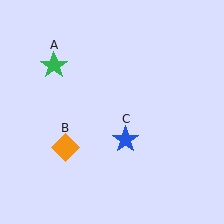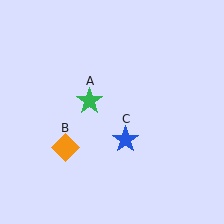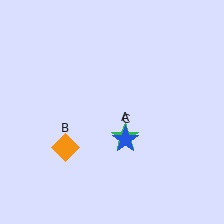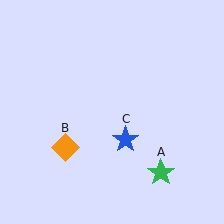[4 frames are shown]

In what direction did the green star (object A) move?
The green star (object A) moved down and to the right.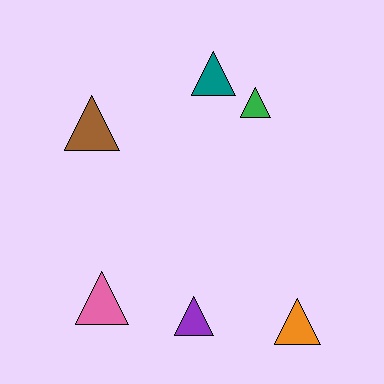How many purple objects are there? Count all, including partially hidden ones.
There is 1 purple object.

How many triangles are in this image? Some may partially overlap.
There are 6 triangles.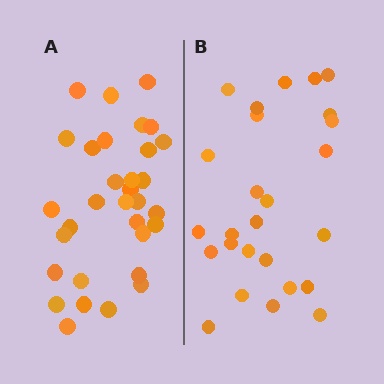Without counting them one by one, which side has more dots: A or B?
Region A (the left region) has more dots.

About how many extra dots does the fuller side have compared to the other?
Region A has about 6 more dots than region B.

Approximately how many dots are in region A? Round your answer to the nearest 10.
About 30 dots. (The exact count is 32, which rounds to 30.)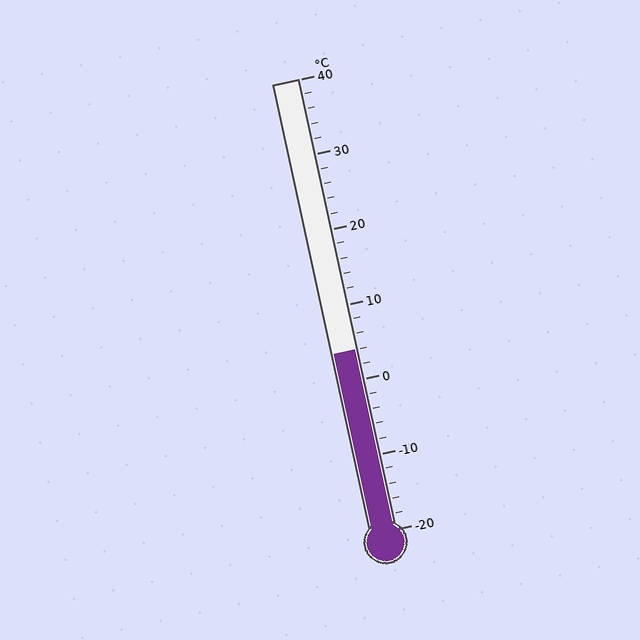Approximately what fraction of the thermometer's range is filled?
The thermometer is filled to approximately 40% of its range.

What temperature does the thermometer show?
The thermometer shows approximately 4°C.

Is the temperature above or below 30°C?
The temperature is below 30°C.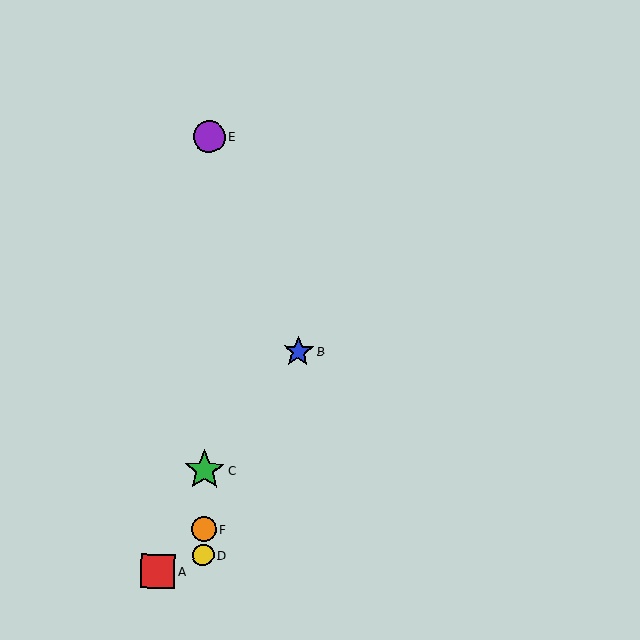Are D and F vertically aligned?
Yes, both are at x≈203.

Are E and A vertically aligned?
No, E is at x≈209 and A is at x≈158.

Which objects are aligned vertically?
Objects C, D, E, F are aligned vertically.